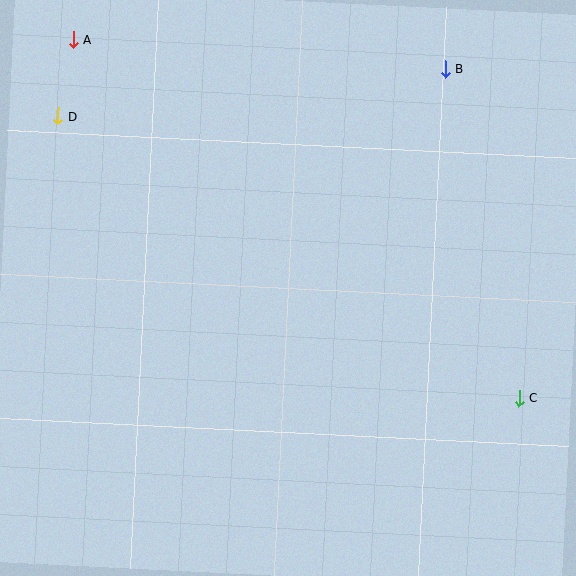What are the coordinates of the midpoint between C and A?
The midpoint between C and A is at (296, 219).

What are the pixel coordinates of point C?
Point C is at (519, 398).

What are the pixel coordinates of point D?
Point D is at (58, 116).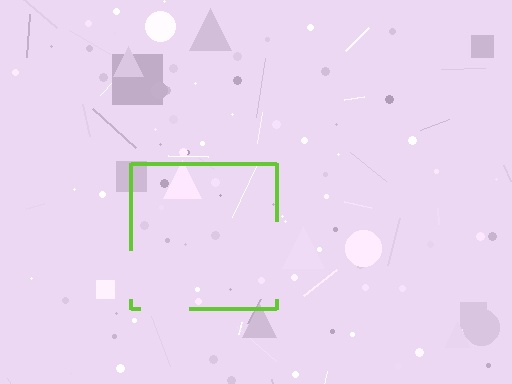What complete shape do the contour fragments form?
The contour fragments form a square.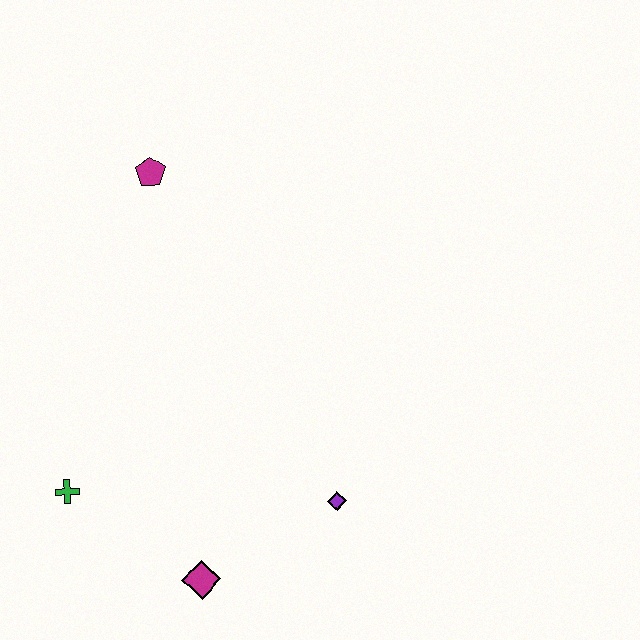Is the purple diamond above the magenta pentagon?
No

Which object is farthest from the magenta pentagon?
The magenta diamond is farthest from the magenta pentagon.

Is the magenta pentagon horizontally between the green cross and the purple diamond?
Yes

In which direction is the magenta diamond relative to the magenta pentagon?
The magenta diamond is below the magenta pentagon.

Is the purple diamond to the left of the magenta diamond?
No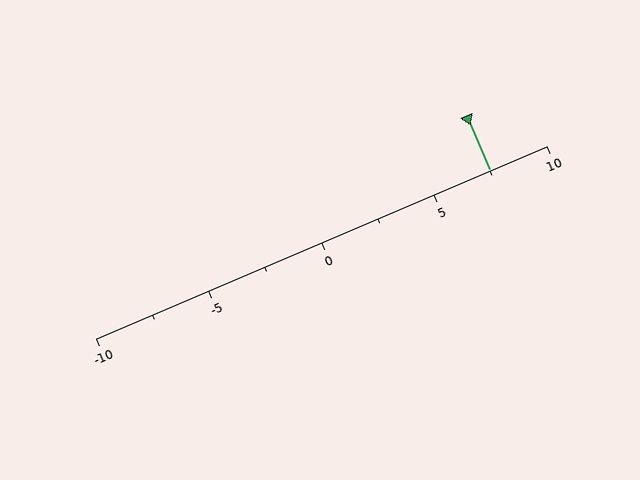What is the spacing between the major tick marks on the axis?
The major ticks are spaced 5 apart.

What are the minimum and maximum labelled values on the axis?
The axis runs from -10 to 10.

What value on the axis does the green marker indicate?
The marker indicates approximately 7.5.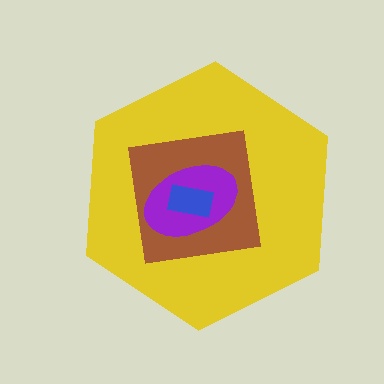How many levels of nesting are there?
4.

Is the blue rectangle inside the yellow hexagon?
Yes.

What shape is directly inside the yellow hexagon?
The brown square.